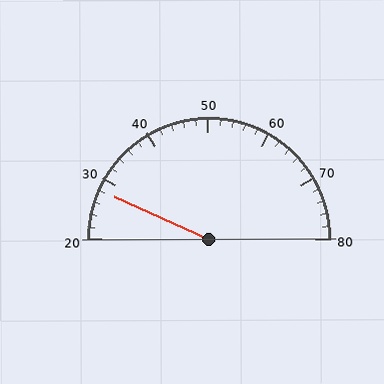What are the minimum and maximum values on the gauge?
The gauge ranges from 20 to 80.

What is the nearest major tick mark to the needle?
The nearest major tick mark is 30.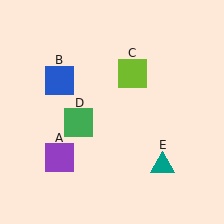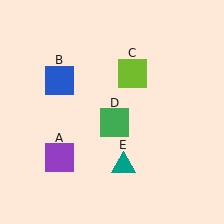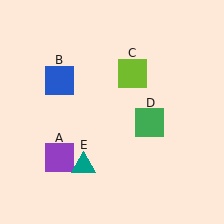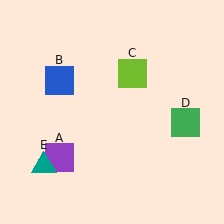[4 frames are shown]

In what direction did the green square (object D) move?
The green square (object D) moved right.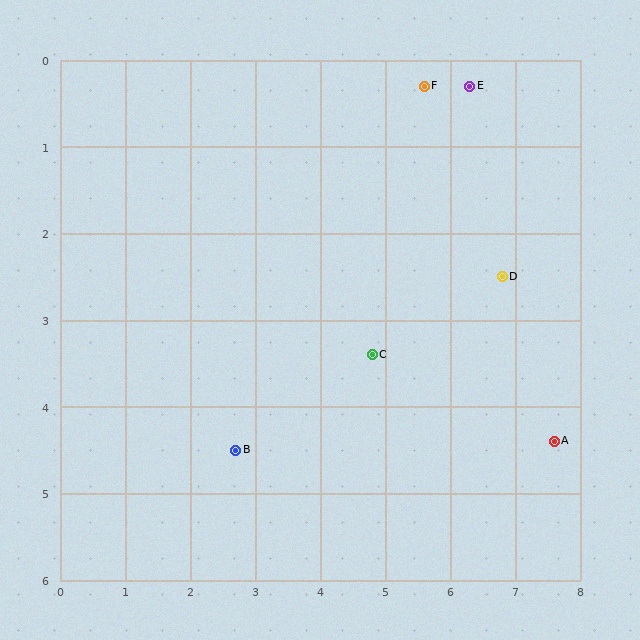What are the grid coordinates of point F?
Point F is at approximately (5.6, 0.3).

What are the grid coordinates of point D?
Point D is at approximately (6.8, 2.5).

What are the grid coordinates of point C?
Point C is at approximately (4.8, 3.4).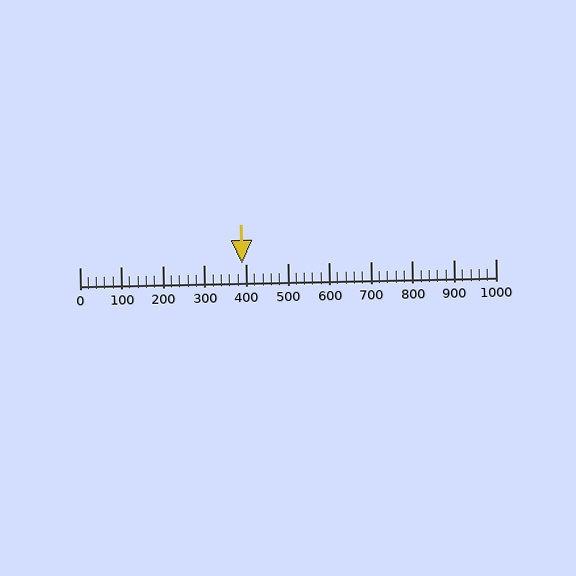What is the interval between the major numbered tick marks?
The major tick marks are spaced 100 units apart.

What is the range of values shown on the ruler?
The ruler shows values from 0 to 1000.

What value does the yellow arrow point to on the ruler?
The yellow arrow points to approximately 391.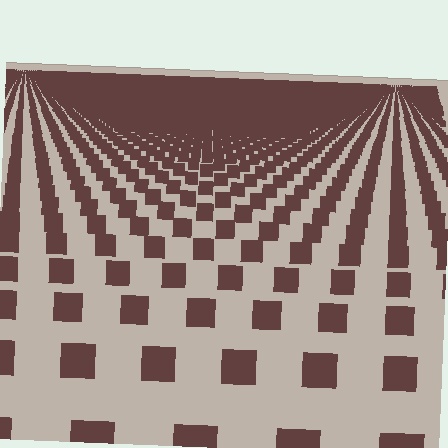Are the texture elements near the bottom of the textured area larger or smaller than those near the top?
Larger. Near the bottom, elements are closer to the viewer and appear at a bigger on-screen size.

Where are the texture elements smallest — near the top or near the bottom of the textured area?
Near the top.